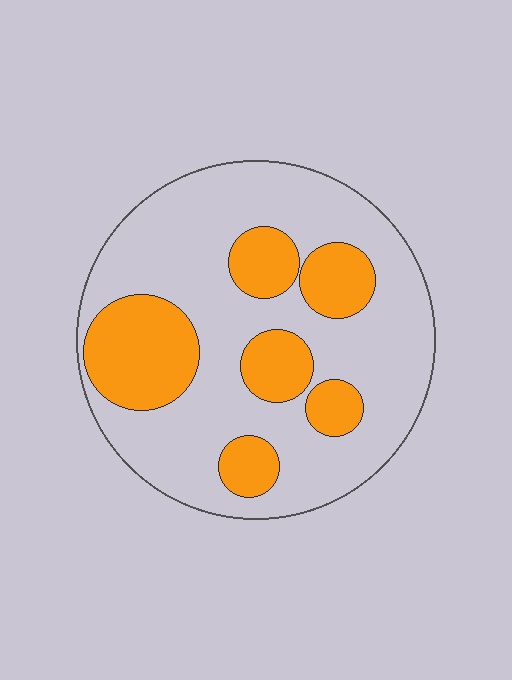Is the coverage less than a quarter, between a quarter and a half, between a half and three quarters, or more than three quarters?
Between a quarter and a half.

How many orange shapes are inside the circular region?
6.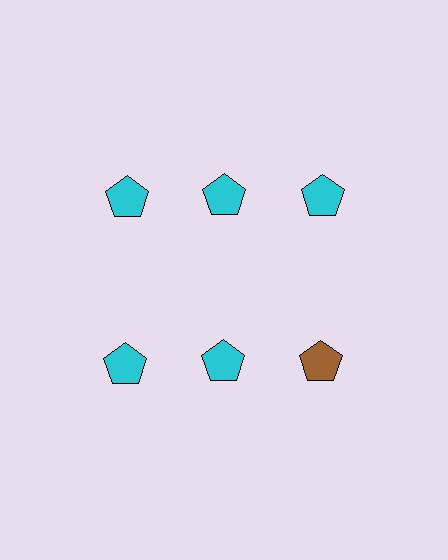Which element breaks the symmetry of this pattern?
The brown pentagon in the second row, center column breaks the symmetry. All other shapes are cyan pentagons.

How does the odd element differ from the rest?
It has a different color: brown instead of cyan.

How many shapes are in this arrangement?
There are 6 shapes arranged in a grid pattern.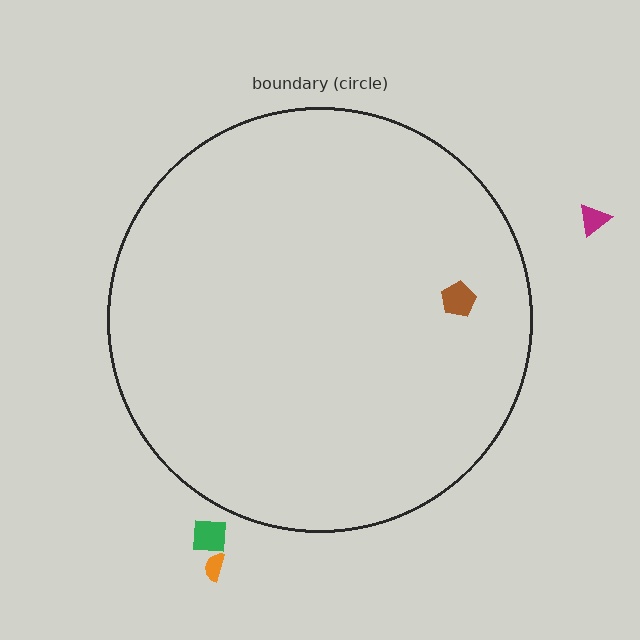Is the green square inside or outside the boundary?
Outside.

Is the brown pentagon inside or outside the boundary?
Inside.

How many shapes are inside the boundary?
1 inside, 3 outside.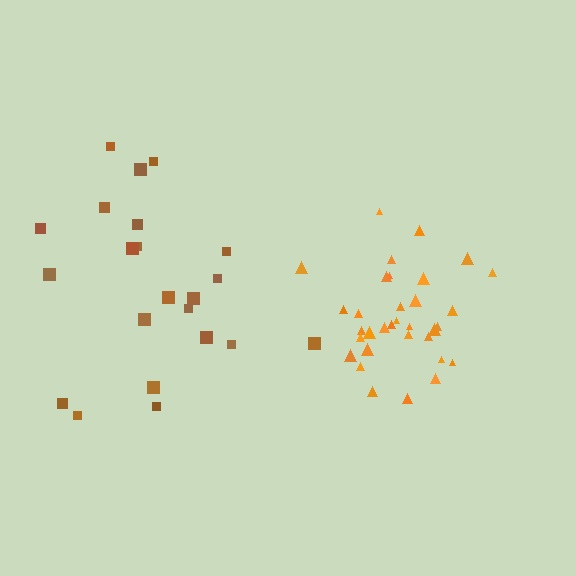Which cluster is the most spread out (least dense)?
Brown.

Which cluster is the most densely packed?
Orange.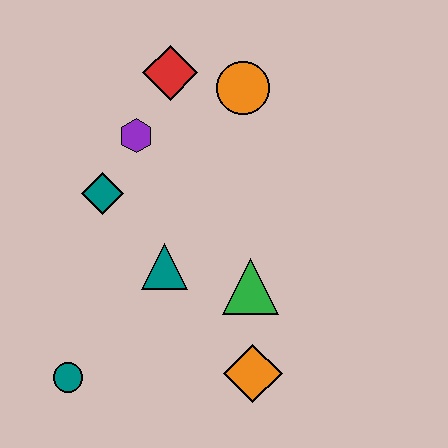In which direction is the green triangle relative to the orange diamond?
The green triangle is above the orange diamond.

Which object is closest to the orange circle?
The red diamond is closest to the orange circle.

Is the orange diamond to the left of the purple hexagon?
No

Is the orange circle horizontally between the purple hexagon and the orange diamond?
Yes